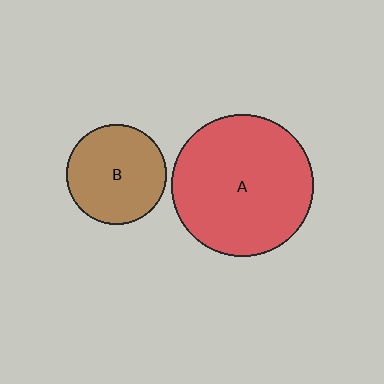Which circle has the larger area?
Circle A (red).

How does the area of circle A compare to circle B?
Approximately 2.0 times.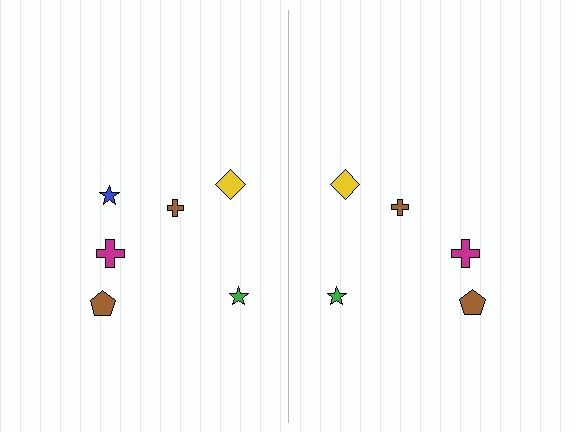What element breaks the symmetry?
A blue star is missing from the right side.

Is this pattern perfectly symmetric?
No, the pattern is not perfectly symmetric. A blue star is missing from the right side.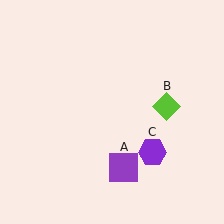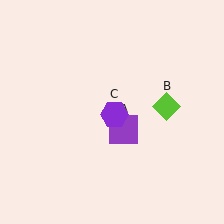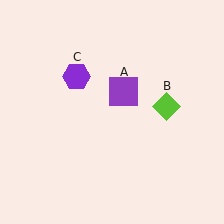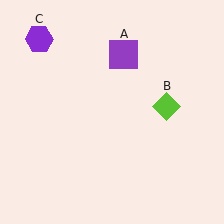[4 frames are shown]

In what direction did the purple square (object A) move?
The purple square (object A) moved up.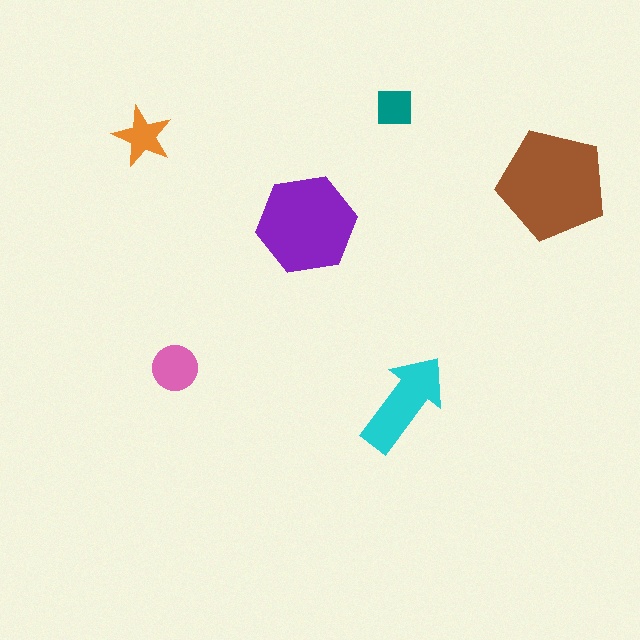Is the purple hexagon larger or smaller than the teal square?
Larger.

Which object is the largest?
The brown pentagon.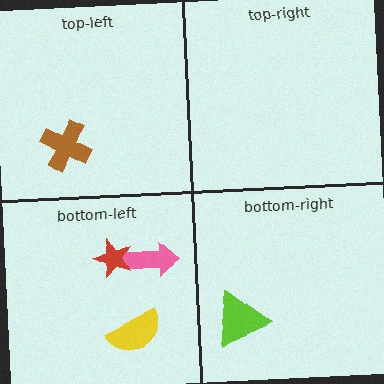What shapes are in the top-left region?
The brown cross.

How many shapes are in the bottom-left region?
3.